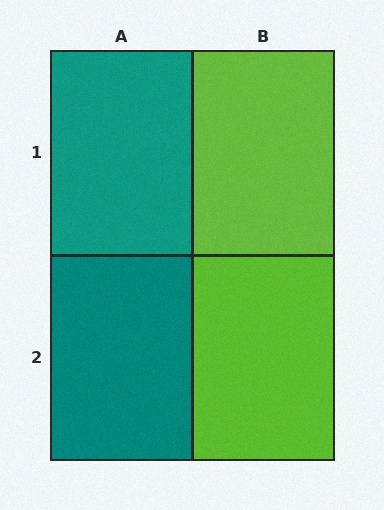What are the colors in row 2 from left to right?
Teal, lime.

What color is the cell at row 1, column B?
Lime.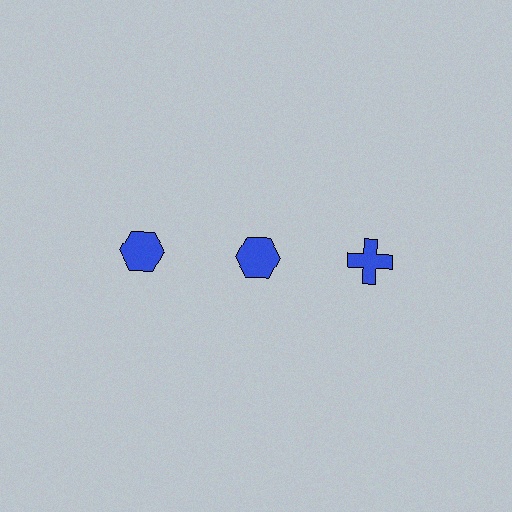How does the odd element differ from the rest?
It has a different shape: cross instead of hexagon.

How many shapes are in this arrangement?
There are 3 shapes arranged in a grid pattern.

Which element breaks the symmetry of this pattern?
The blue cross in the top row, center column breaks the symmetry. All other shapes are blue hexagons.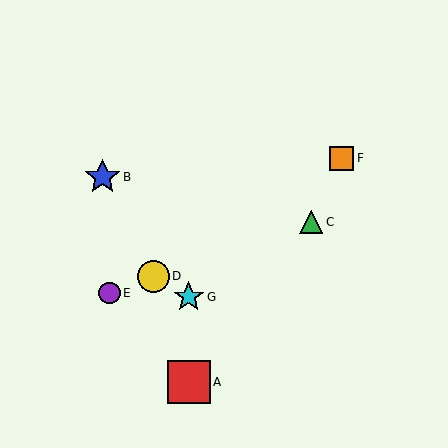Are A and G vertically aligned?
Yes, both are at x≈189.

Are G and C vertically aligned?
No, G is at x≈189 and C is at x≈311.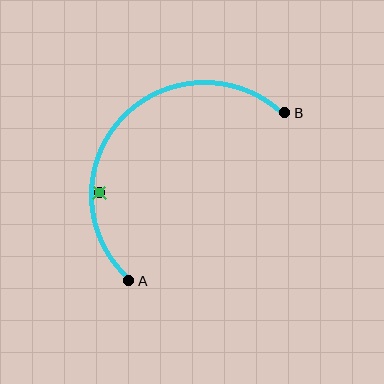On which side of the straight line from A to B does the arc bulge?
The arc bulges above and to the left of the straight line connecting A and B.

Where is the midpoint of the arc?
The arc midpoint is the point on the curve farthest from the straight line joining A and B. It sits above and to the left of that line.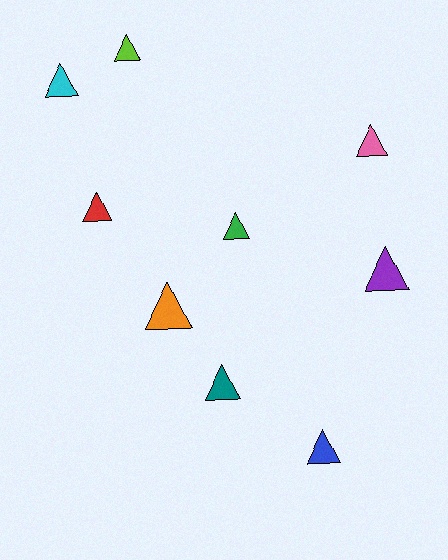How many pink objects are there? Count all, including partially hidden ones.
There is 1 pink object.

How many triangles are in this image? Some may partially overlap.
There are 9 triangles.